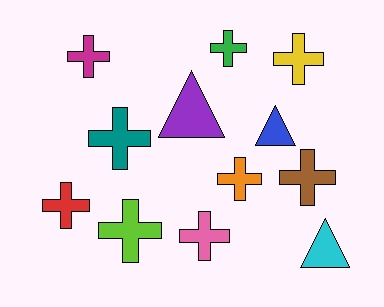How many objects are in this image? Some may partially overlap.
There are 12 objects.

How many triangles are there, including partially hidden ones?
There are 3 triangles.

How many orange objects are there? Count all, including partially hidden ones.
There is 1 orange object.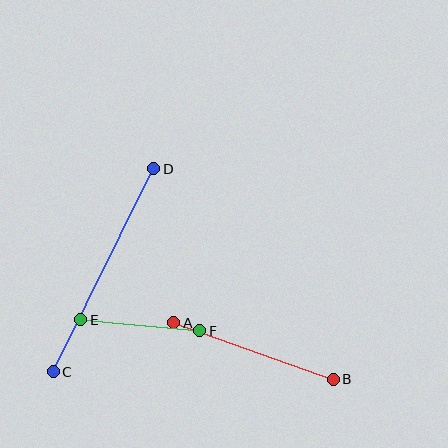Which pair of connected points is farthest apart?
Points C and D are farthest apart.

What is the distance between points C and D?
The distance is approximately 226 pixels.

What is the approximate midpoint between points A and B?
The midpoint is at approximately (253, 351) pixels.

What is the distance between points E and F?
The distance is approximately 119 pixels.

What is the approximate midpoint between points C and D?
The midpoint is at approximately (103, 270) pixels.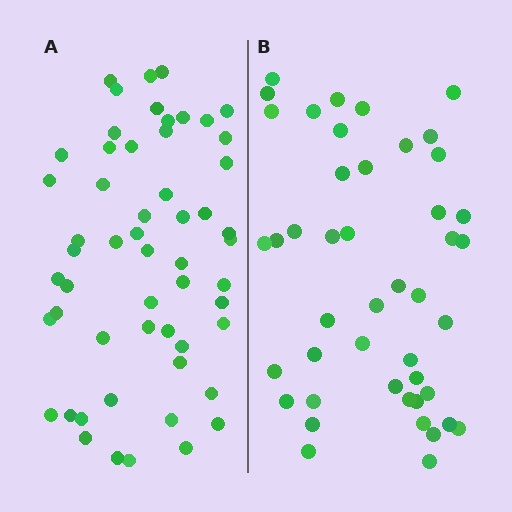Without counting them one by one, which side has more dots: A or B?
Region A (the left region) has more dots.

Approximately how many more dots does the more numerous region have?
Region A has roughly 10 or so more dots than region B.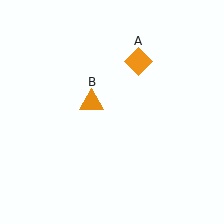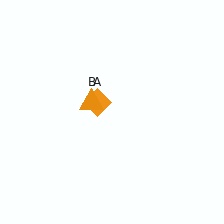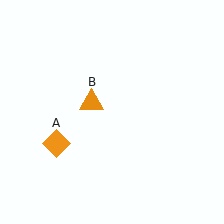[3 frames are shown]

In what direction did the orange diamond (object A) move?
The orange diamond (object A) moved down and to the left.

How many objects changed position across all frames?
1 object changed position: orange diamond (object A).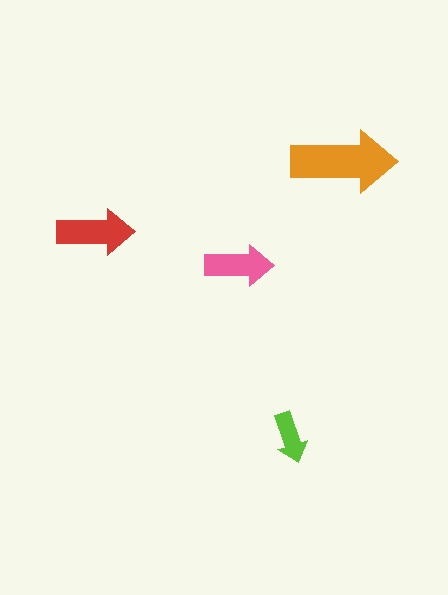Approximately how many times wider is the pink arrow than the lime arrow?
About 1.5 times wider.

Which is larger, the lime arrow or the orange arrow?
The orange one.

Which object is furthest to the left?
The red arrow is leftmost.